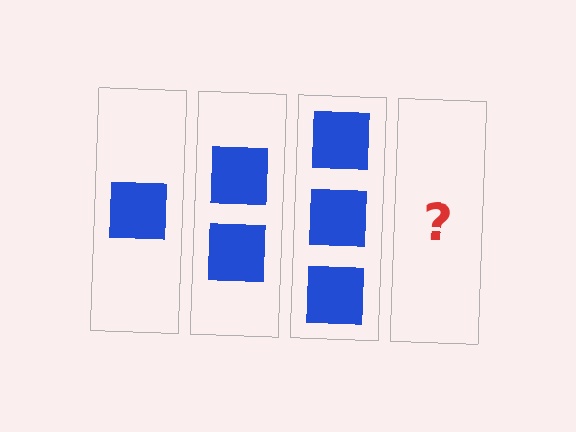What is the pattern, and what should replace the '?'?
The pattern is that each step adds one more square. The '?' should be 4 squares.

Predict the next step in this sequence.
The next step is 4 squares.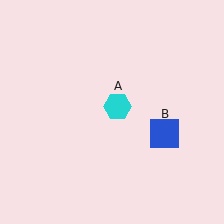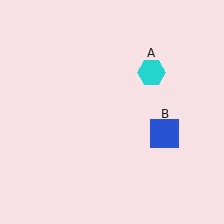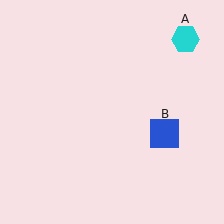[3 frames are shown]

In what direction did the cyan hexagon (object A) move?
The cyan hexagon (object A) moved up and to the right.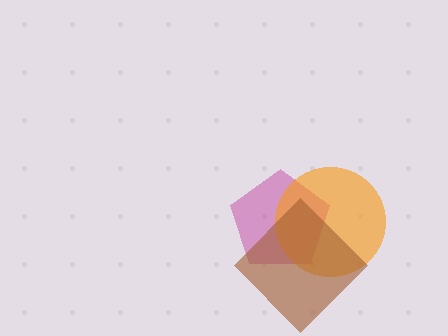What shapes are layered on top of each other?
The layered shapes are: a magenta pentagon, an orange circle, a brown diamond.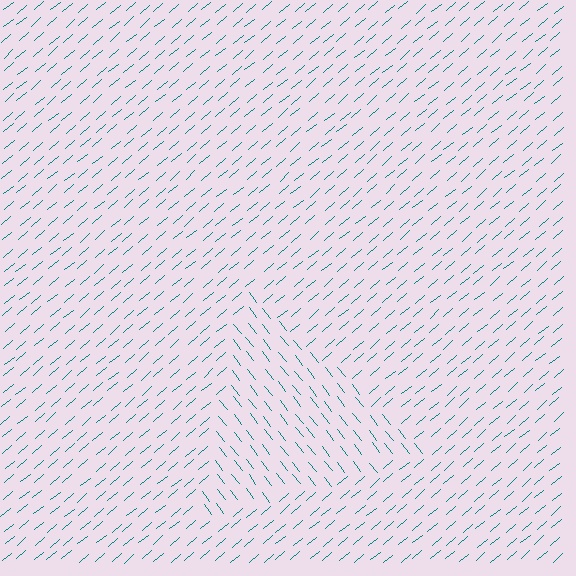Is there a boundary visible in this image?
Yes, there is a texture boundary formed by a change in line orientation.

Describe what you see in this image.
The image is filled with small teal line segments. A triangle region in the image has lines oriented differently from the surrounding lines, creating a visible texture boundary.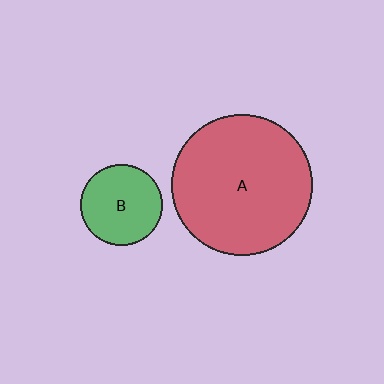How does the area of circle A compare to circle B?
Approximately 3.0 times.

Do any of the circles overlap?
No, none of the circles overlap.